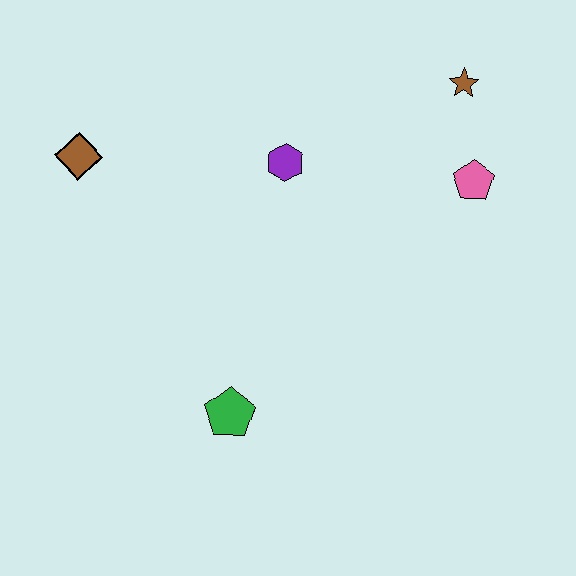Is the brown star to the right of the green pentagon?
Yes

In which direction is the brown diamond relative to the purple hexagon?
The brown diamond is to the left of the purple hexagon.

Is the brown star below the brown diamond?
No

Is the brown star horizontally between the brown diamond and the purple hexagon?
No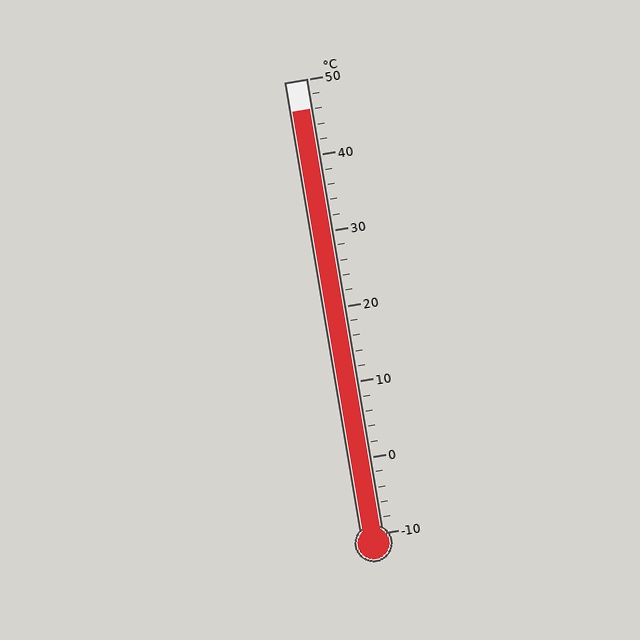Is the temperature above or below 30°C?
The temperature is above 30°C.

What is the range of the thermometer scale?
The thermometer scale ranges from -10°C to 50°C.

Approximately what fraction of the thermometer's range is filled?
The thermometer is filled to approximately 95% of its range.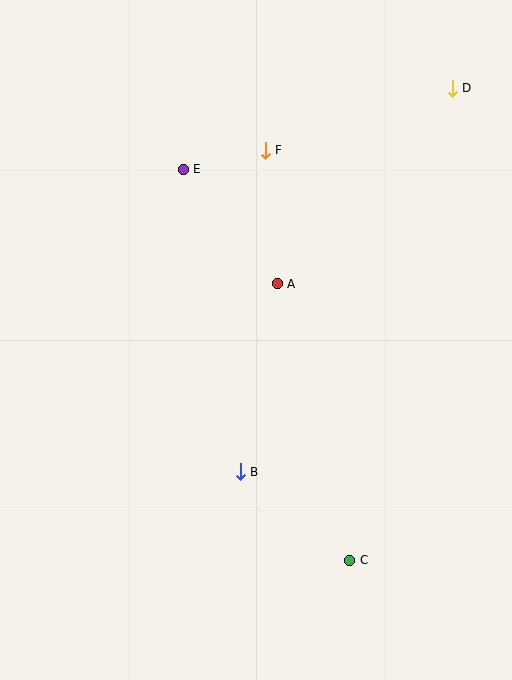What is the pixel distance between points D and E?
The distance between D and E is 281 pixels.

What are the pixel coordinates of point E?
Point E is at (183, 169).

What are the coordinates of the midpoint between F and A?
The midpoint between F and A is at (271, 217).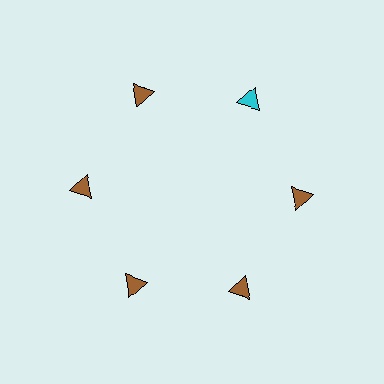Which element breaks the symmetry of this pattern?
The cyan triangle at roughly the 1 o'clock position breaks the symmetry. All other shapes are brown triangles.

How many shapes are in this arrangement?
There are 6 shapes arranged in a ring pattern.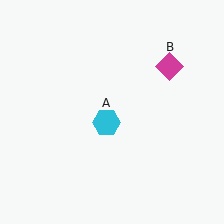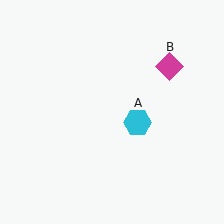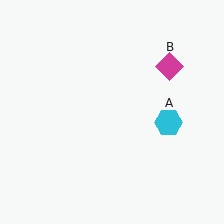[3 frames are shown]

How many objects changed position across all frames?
1 object changed position: cyan hexagon (object A).